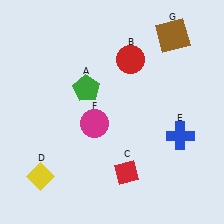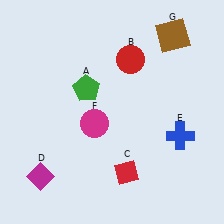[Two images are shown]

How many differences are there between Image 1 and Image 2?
There is 1 difference between the two images.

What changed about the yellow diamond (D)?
In Image 1, D is yellow. In Image 2, it changed to magenta.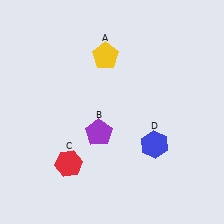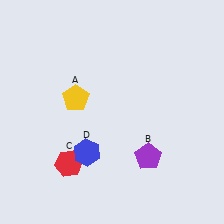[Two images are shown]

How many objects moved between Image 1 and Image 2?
3 objects moved between the two images.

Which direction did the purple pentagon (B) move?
The purple pentagon (B) moved right.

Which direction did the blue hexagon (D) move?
The blue hexagon (D) moved left.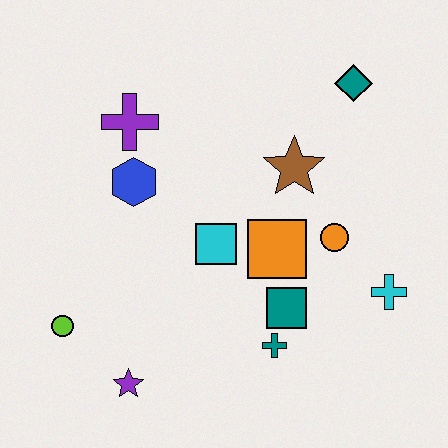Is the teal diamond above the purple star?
Yes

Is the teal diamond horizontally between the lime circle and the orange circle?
No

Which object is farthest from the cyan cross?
The lime circle is farthest from the cyan cross.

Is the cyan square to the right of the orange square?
No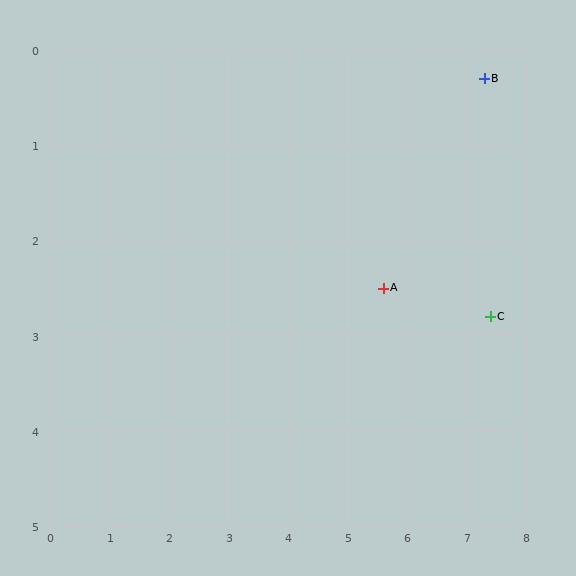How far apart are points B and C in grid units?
Points B and C are about 2.5 grid units apart.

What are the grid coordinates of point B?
Point B is at approximately (7.3, 0.3).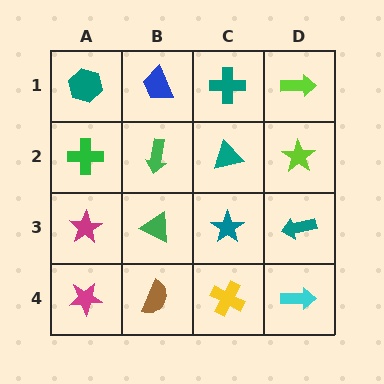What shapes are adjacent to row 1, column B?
A green arrow (row 2, column B), a teal hexagon (row 1, column A), a teal cross (row 1, column C).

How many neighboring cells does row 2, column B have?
4.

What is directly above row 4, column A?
A magenta star.